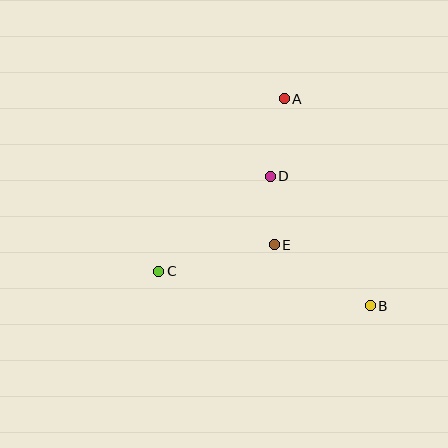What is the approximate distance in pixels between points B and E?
The distance between B and E is approximately 114 pixels.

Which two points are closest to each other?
Points D and E are closest to each other.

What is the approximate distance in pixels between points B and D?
The distance between B and D is approximately 163 pixels.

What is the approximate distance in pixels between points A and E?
The distance between A and E is approximately 146 pixels.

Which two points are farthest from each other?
Points A and B are farthest from each other.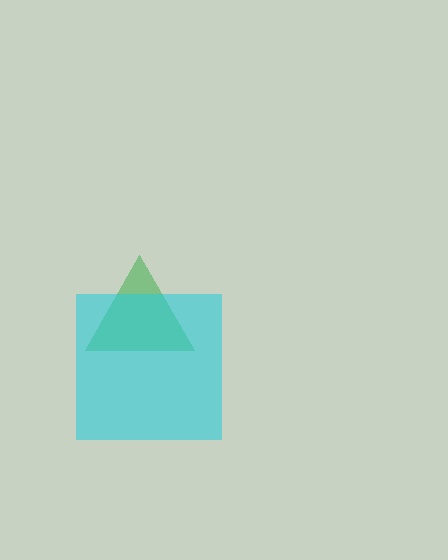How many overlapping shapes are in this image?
There are 2 overlapping shapes in the image.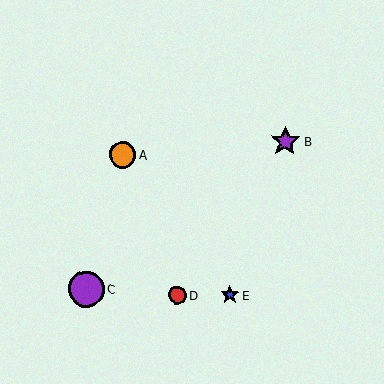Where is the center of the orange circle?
The center of the orange circle is at (123, 155).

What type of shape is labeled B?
Shape B is a purple star.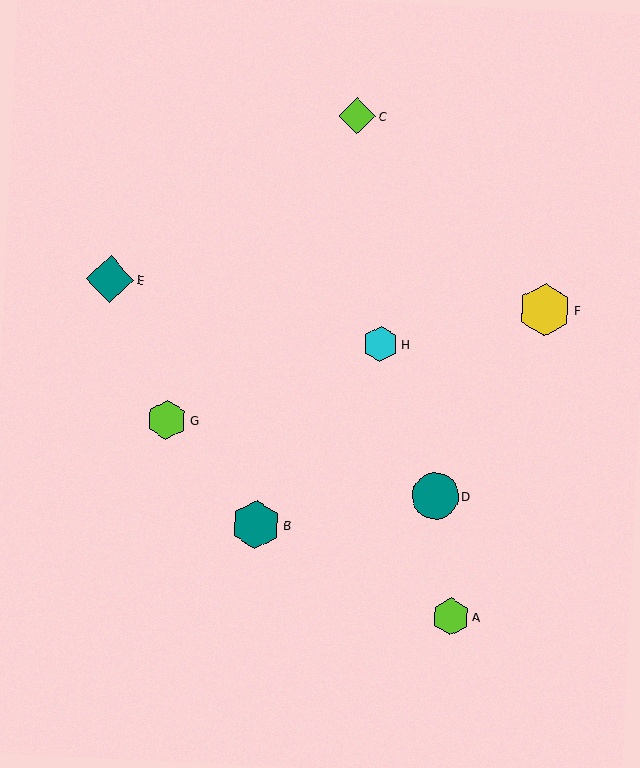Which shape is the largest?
The yellow hexagon (labeled F) is the largest.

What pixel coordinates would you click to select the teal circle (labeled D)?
Click at (435, 496) to select the teal circle D.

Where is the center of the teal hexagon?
The center of the teal hexagon is at (256, 525).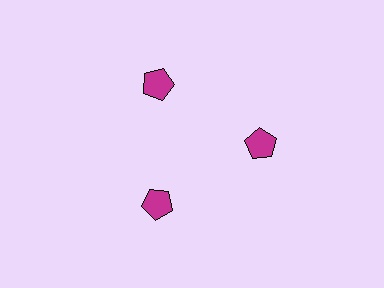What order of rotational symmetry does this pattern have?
This pattern has 3-fold rotational symmetry.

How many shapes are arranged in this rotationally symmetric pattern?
There are 3 shapes, arranged in 3 groups of 1.